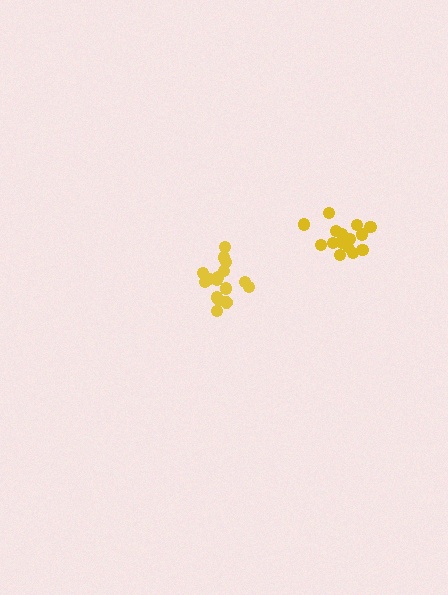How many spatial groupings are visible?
There are 2 spatial groupings.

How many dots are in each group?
Group 1: 15 dots, Group 2: 16 dots (31 total).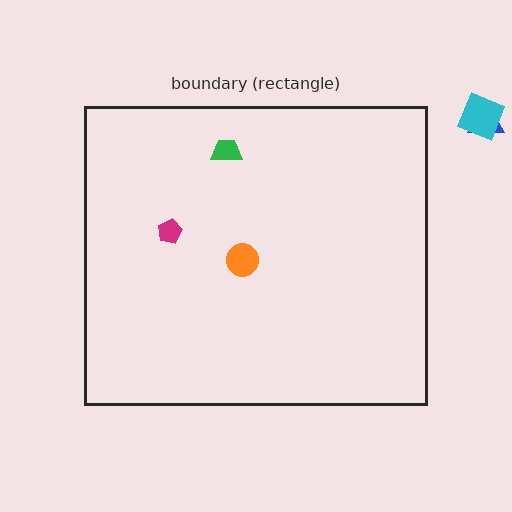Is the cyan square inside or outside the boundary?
Outside.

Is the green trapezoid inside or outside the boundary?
Inside.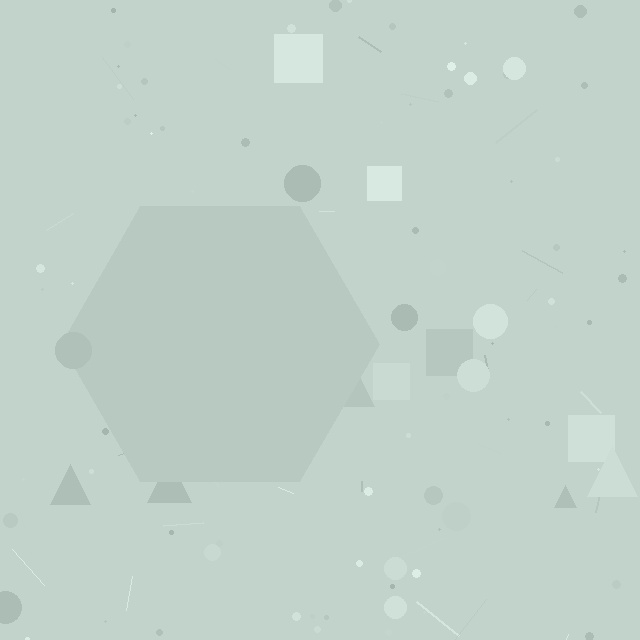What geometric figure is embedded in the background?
A hexagon is embedded in the background.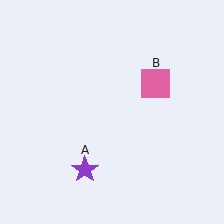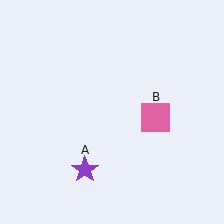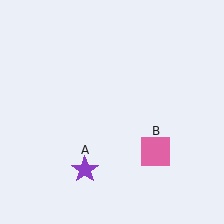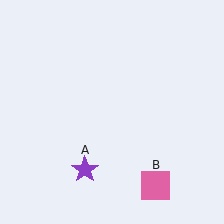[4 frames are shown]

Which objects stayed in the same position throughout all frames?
Purple star (object A) remained stationary.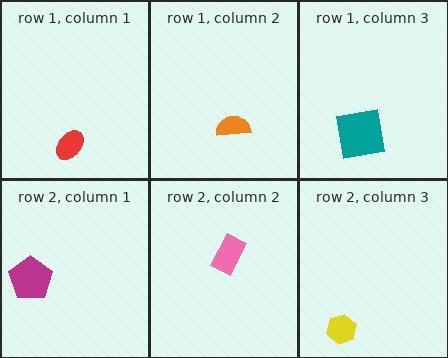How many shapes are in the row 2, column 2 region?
1.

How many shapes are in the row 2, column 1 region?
1.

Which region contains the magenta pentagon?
The row 2, column 1 region.